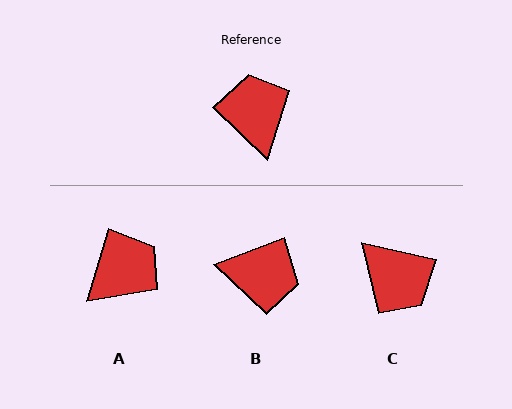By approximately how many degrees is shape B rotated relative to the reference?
Approximately 116 degrees clockwise.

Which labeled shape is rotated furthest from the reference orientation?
C, about 149 degrees away.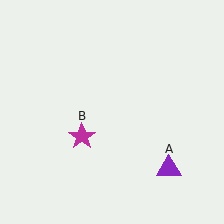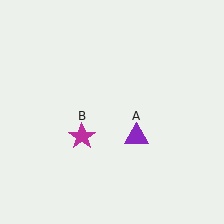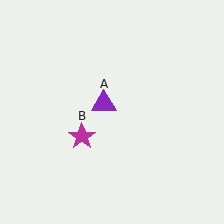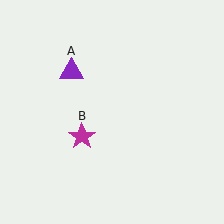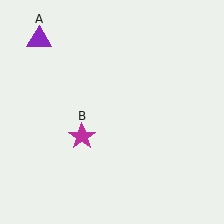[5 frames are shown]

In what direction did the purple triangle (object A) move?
The purple triangle (object A) moved up and to the left.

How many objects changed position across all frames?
1 object changed position: purple triangle (object A).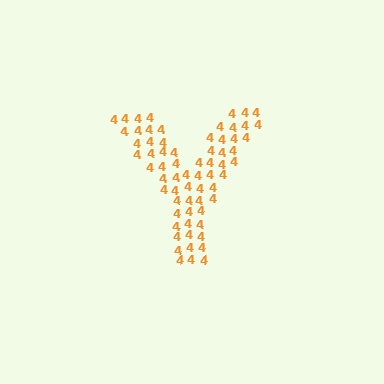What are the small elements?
The small elements are digit 4's.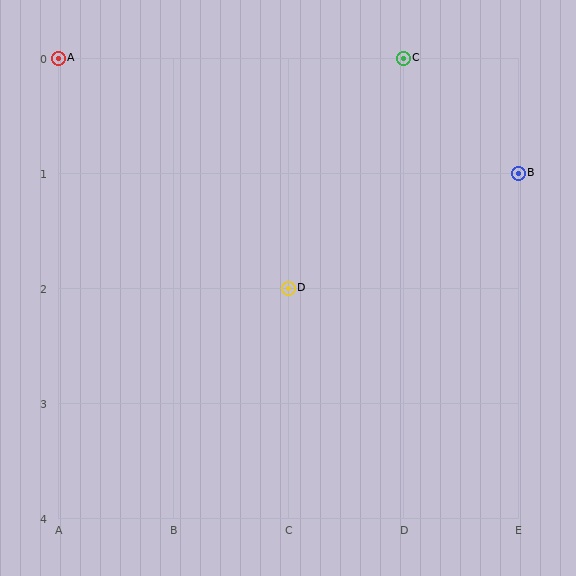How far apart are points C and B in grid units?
Points C and B are 1 column and 1 row apart (about 1.4 grid units diagonally).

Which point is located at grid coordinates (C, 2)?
Point D is at (C, 2).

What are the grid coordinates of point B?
Point B is at grid coordinates (E, 1).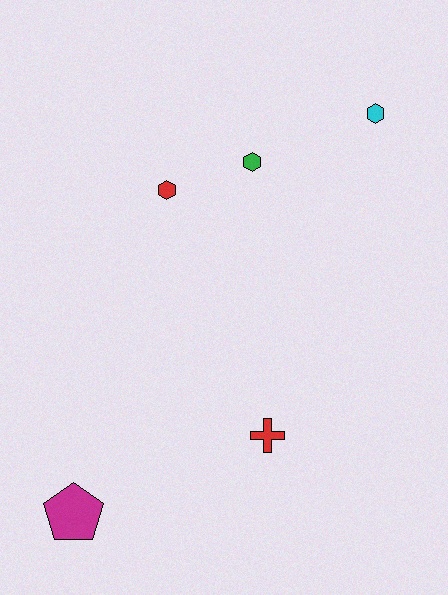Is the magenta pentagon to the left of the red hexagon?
Yes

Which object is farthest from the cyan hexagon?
The magenta pentagon is farthest from the cyan hexagon.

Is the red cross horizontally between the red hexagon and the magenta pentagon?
No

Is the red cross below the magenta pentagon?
No